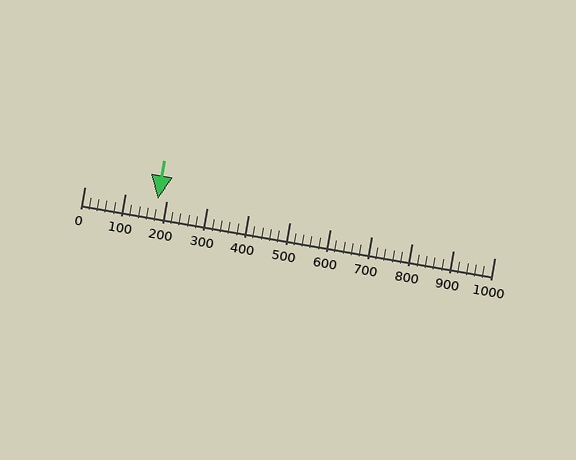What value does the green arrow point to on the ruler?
The green arrow points to approximately 180.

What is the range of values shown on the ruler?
The ruler shows values from 0 to 1000.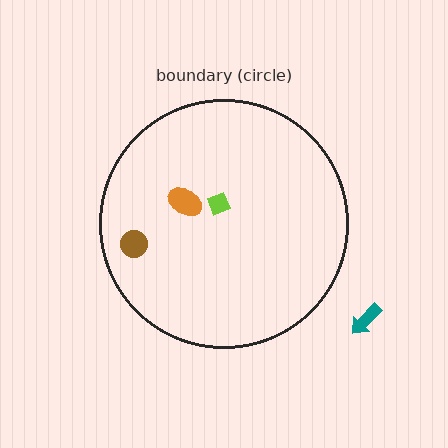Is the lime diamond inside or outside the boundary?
Inside.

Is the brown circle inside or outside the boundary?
Inside.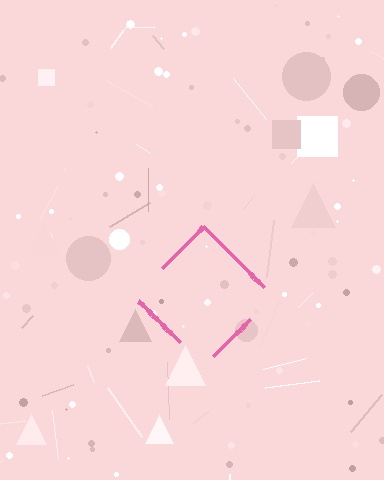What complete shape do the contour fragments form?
The contour fragments form a diamond.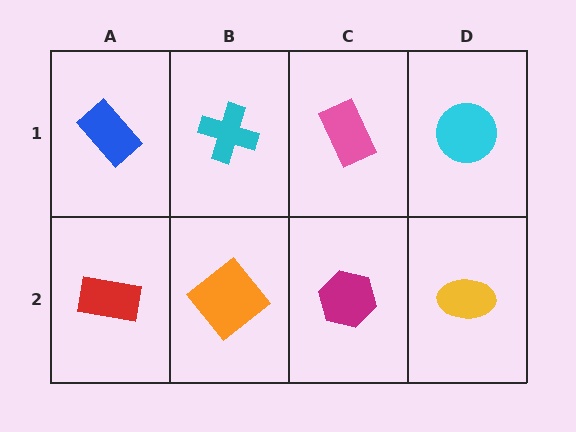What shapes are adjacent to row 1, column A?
A red rectangle (row 2, column A), a cyan cross (row 1, column B).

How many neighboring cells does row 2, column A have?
2.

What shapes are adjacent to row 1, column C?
A magenta hexagon (row 2, column C), a cyan cross (row 1, column B), a cyan circle (row 1, column D).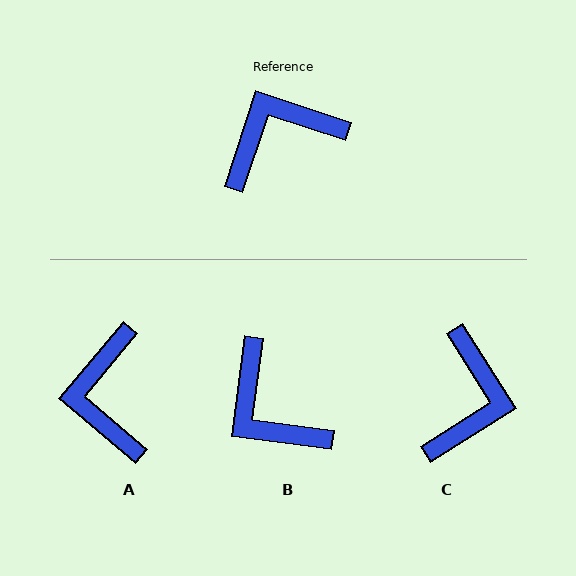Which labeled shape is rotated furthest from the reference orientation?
C, about 130 degrees away.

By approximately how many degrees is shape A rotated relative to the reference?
Approximately 68 degrees counter-clockwise.